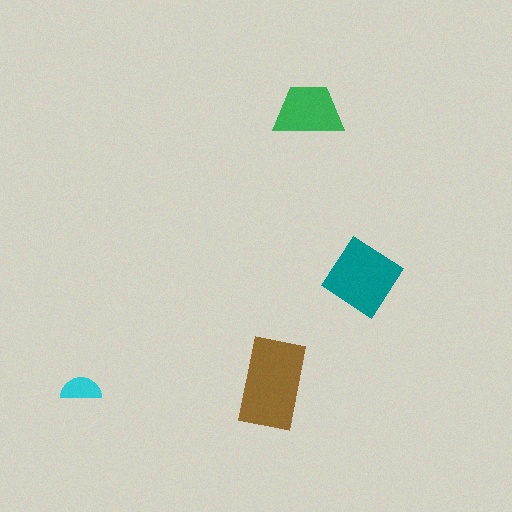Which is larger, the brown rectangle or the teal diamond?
The brown rectangle.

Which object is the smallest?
The cyan semicircle.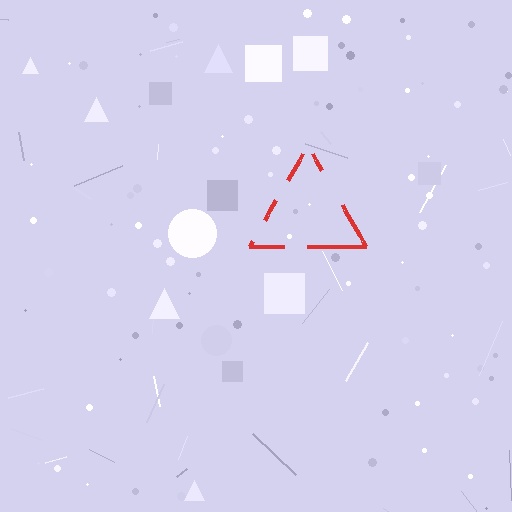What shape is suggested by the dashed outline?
The dashed outline suggests a triangle.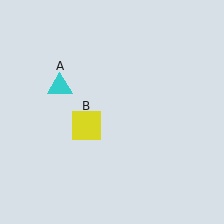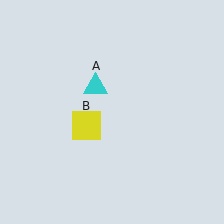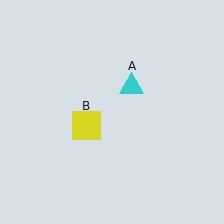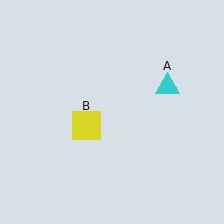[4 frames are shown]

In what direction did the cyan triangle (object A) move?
The cyan triangle (object A) moved right.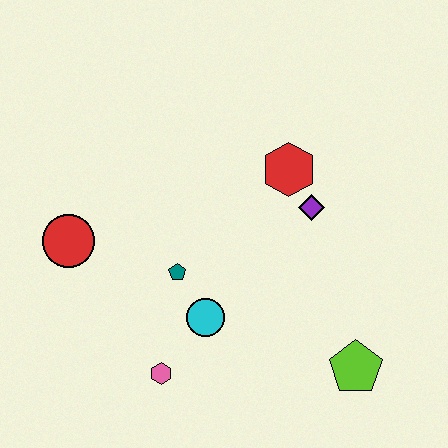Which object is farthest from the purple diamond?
The red circle is farthest from the purple diamond.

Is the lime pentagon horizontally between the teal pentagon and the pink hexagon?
No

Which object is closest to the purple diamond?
The red hexagon is closest to the purple diamond.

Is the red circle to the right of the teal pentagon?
No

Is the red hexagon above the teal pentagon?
Yes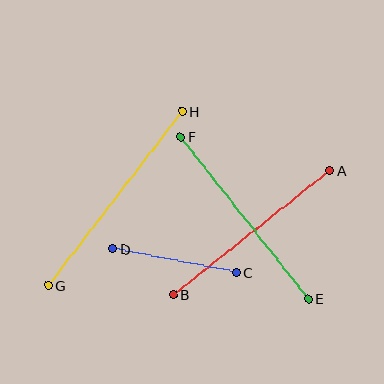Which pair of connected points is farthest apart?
Points G and H are farthest apart.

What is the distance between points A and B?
The distance is approximately 200 pixels.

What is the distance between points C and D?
The distance is approximately 126 pixels.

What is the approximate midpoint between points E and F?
The midpoint is at approximately (245, 218) pixels.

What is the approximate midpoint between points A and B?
The midpoint is at approximately (251, 233) pixels.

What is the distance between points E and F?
The distance is approximately 206 pixels.